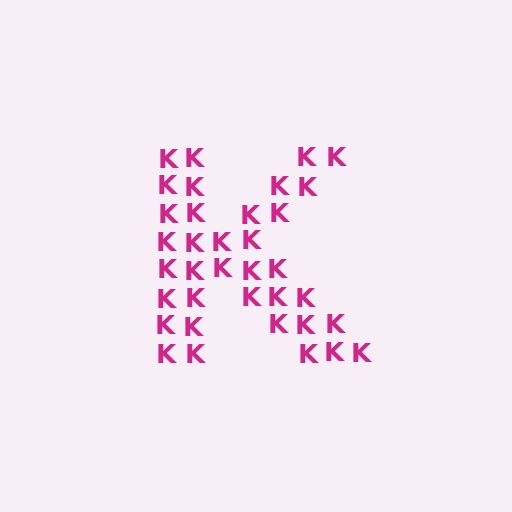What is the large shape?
The large shape is the letter K.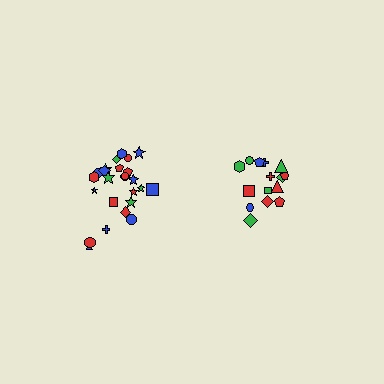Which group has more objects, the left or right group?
The left group.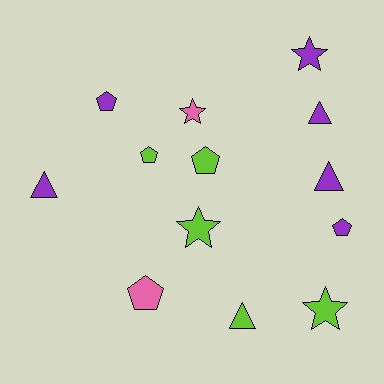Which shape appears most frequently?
Pentagon, with 5 objects.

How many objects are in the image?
There are 13 objects.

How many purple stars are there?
There is 1 purple star.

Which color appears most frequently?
Purple, with 6 objects.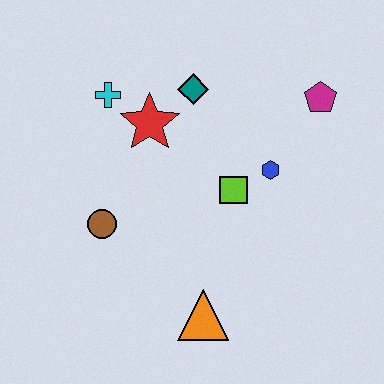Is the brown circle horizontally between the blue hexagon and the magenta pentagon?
No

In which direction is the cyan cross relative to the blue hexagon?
The cyan cross is to the left of the blue hexagon.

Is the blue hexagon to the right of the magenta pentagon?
No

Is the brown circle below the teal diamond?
Yes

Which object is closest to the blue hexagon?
The lime square is closest to the blue hexagon.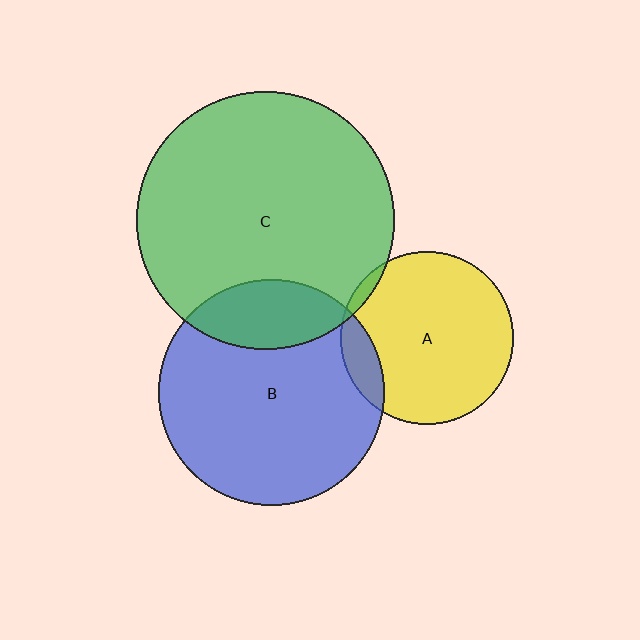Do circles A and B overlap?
Yes.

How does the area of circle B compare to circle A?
Approximately 1.7 times.